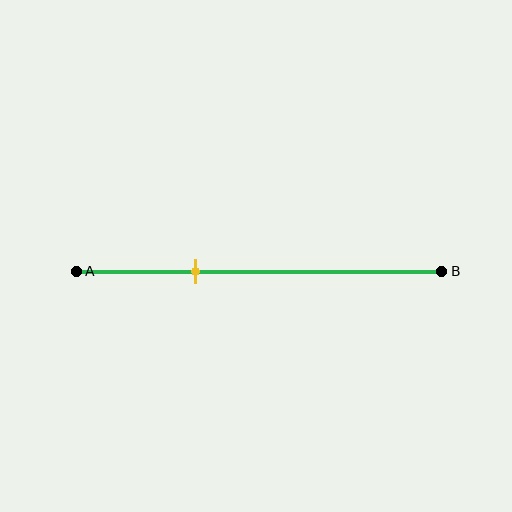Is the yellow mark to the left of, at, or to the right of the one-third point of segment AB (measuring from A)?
The yellow mark is approximately at the one-third point of segment AB.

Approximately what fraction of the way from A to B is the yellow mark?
The yellow mark is approximately 35% of the way from A to B.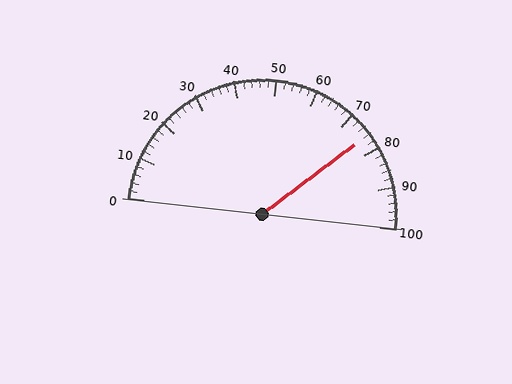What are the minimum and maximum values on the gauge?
The gauge ranges from 0 to 100.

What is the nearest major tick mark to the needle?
The nearest major tick mark is 80.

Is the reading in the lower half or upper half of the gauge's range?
The reading is in the upper half of the range (0 to 100).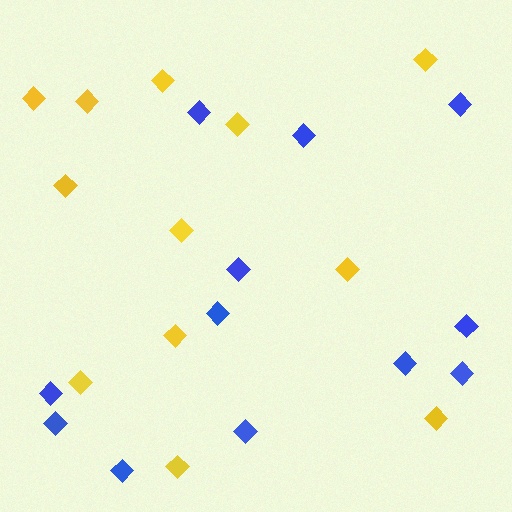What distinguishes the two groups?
There are 2 groups: one group of blue diamonds (12) and one group of yellow diamonds (12).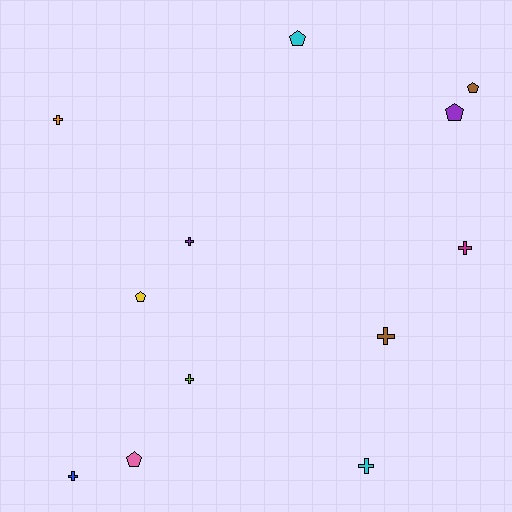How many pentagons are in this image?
There are 5 pentagons.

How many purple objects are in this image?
There are 2 purple objects.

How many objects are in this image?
There are 12 objects.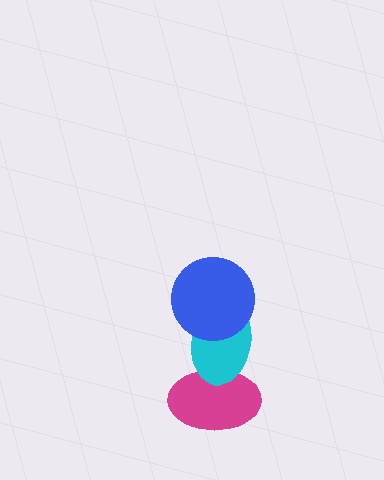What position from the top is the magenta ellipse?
The magenta ellipse is 3rd from the top.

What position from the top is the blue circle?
The blue circle is 1st from the top.